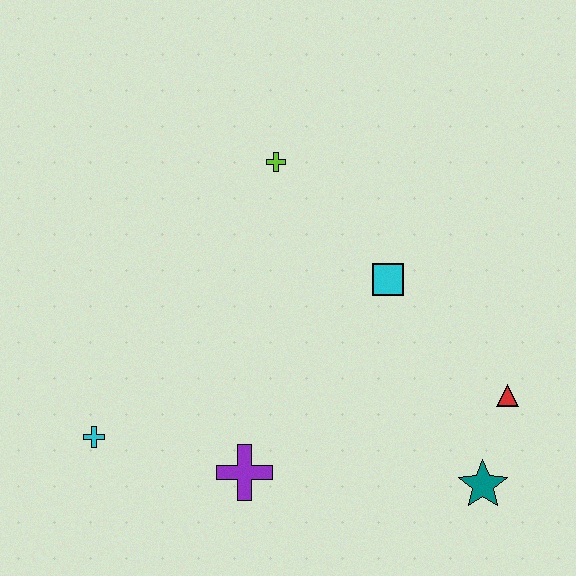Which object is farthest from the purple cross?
The lime cross is farthest from the purple cross.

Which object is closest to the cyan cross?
The purple cross is closest to the cyan cross.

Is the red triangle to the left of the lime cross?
No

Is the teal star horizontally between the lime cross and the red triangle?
Yes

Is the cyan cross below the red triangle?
Yes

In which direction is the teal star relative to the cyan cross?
The teal star is to the right of the cyan cross.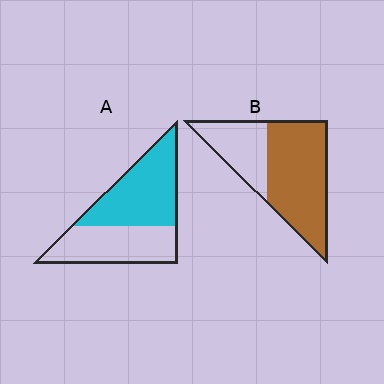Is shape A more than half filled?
Yes.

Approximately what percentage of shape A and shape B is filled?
A is approximately 55% and B is approximately 65%.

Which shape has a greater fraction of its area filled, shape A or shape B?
Shape B.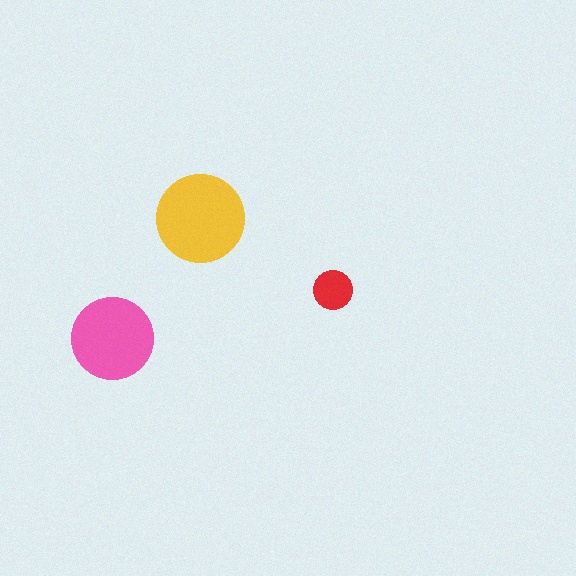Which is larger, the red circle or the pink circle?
The pink one.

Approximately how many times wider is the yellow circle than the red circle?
About 2.5 times wider.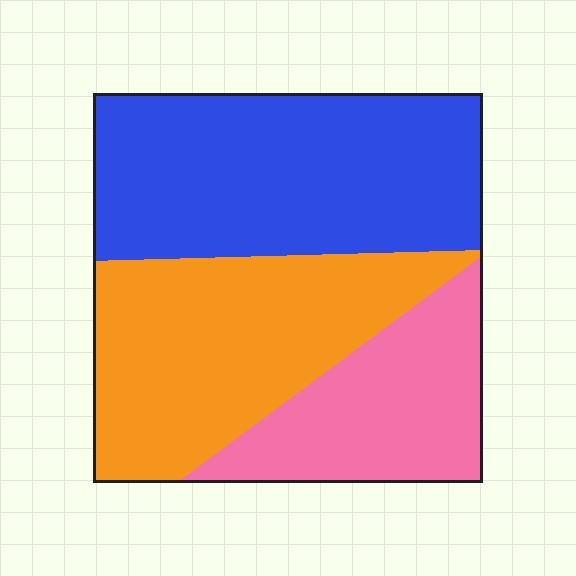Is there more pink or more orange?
Orange.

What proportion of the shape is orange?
Orange covers 35% of the shape.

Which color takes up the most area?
Blue, at roughly 40%.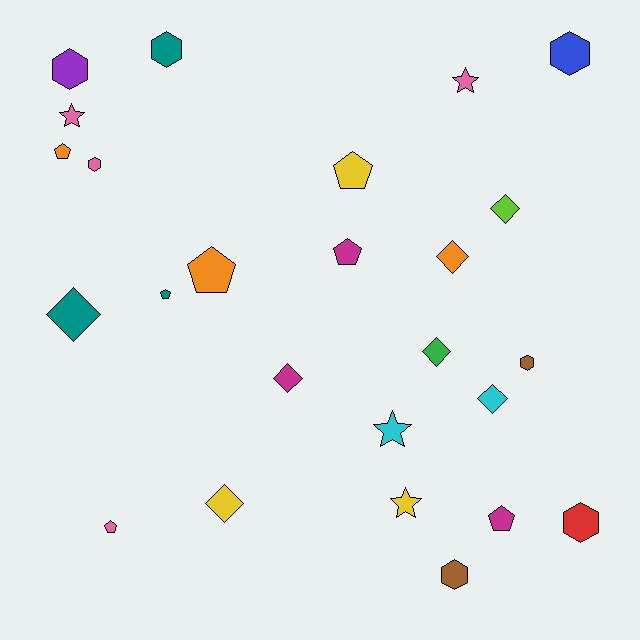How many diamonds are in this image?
There are 7 diamonds.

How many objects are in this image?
There are 25 objects.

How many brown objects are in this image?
There are 2 brown objects.